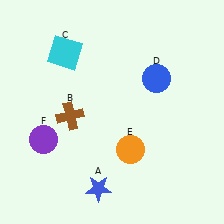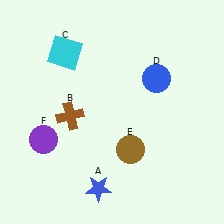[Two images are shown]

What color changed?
The circle (E) changed from orange in Image 1 to brown in Image 2.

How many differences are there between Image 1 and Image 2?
There is 1 difference between the two images.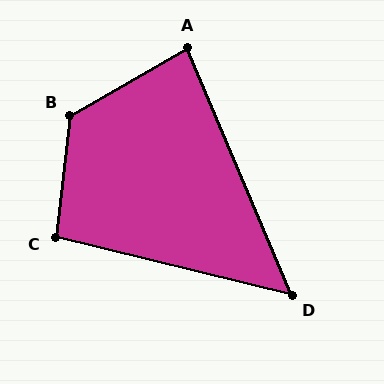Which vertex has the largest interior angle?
B, at approximately 127 degrees.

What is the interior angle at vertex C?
Approximately 97 degrees (obtuse).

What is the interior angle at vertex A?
Approximately 83 degrees (acute).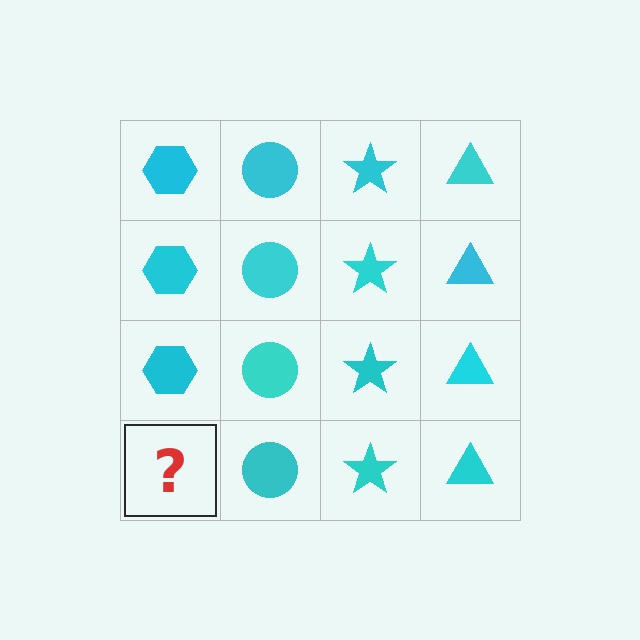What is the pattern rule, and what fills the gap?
The rule is that each column has a consistent shape. The gap should be filled with a cyan hexagon.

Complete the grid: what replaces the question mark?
The question mark should be replaced with a cyan hexagon.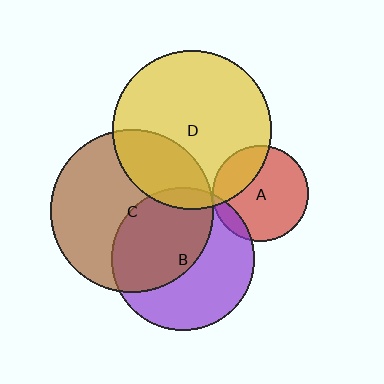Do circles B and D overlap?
Yes.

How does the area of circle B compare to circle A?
Approximately 2.2 times.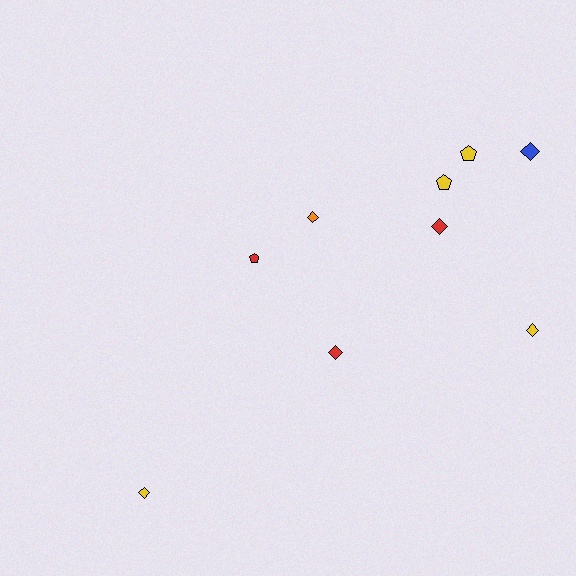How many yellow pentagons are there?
There are 2 yellow pentagons.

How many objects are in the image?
There are 9 objects.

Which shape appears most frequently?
Diamond, with 6 objects.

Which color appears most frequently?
Yellow, with 4 objects.